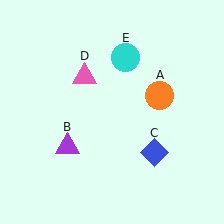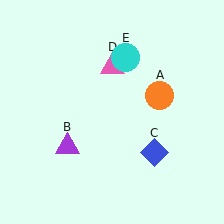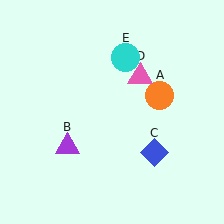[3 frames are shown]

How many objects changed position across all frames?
1 object changed position: pink triangle (object D).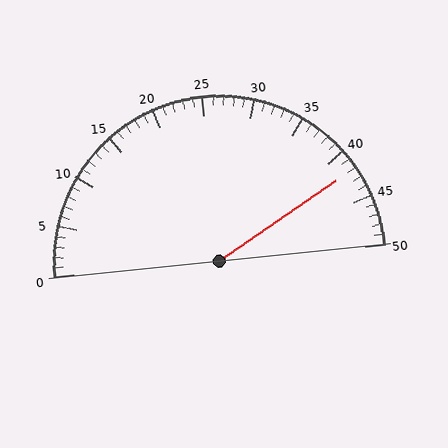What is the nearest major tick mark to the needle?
The nearest major tick mark is 40.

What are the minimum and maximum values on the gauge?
The gauge ranges from 0 to 50.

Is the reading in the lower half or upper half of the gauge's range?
The reading is in the upper half of the range (0 to 50).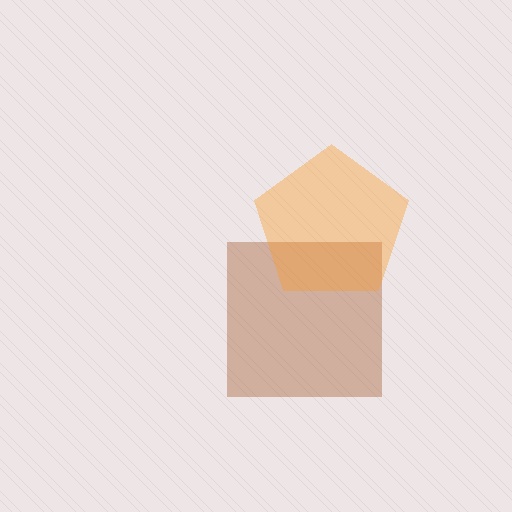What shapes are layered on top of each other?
The layered shapes are: a brown square, an orange pentagon.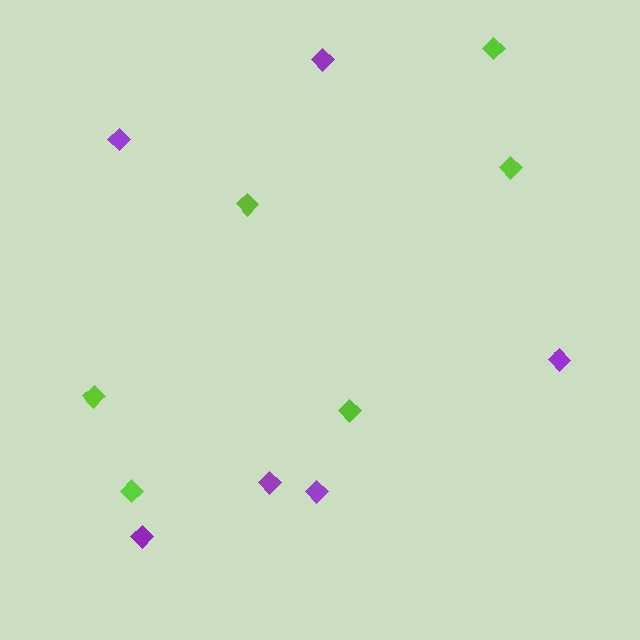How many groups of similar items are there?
There are 2 groups: one group of purple diamonds (6) and one group of lime diamonds (6).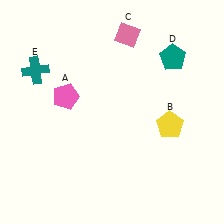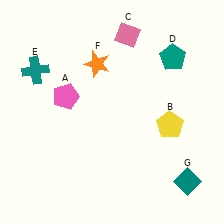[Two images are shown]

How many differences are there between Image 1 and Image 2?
There are 2 differences between the two images.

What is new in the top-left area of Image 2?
An orange star (F) was added in the top-left area of Image 2.